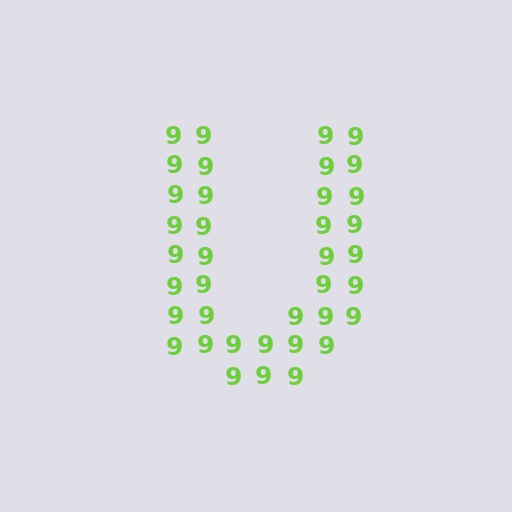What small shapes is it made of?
It is made of small digit 9's.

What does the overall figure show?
The overall figure shows the letter U.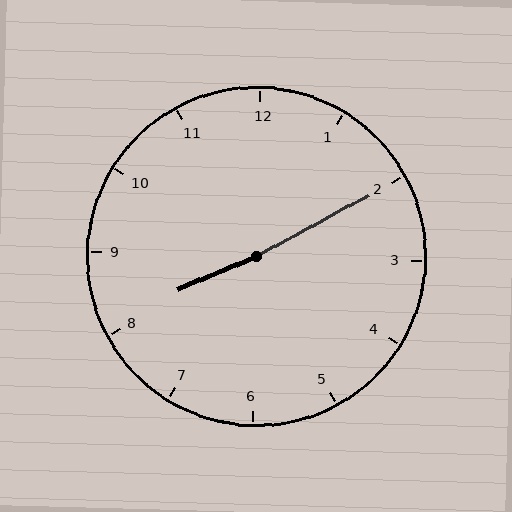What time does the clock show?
8:10.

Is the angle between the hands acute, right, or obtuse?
It is obtuse.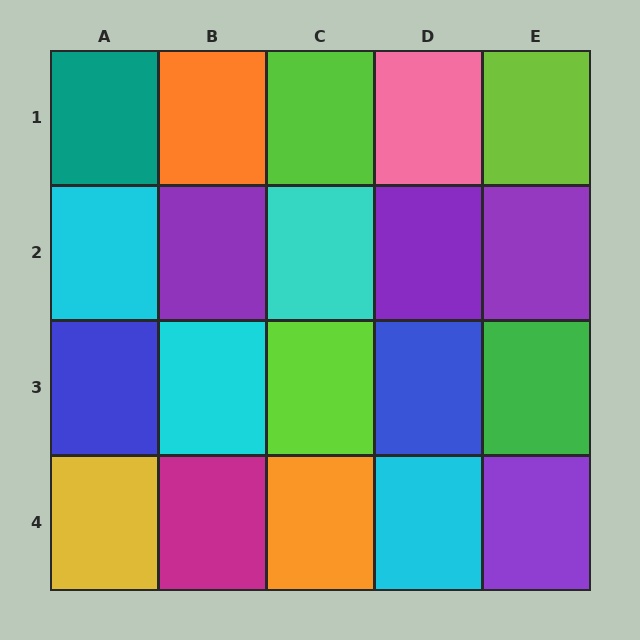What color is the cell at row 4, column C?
Orange.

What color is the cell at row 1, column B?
Orange.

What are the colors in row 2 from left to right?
Cyan, purple, cyan, purple, purple.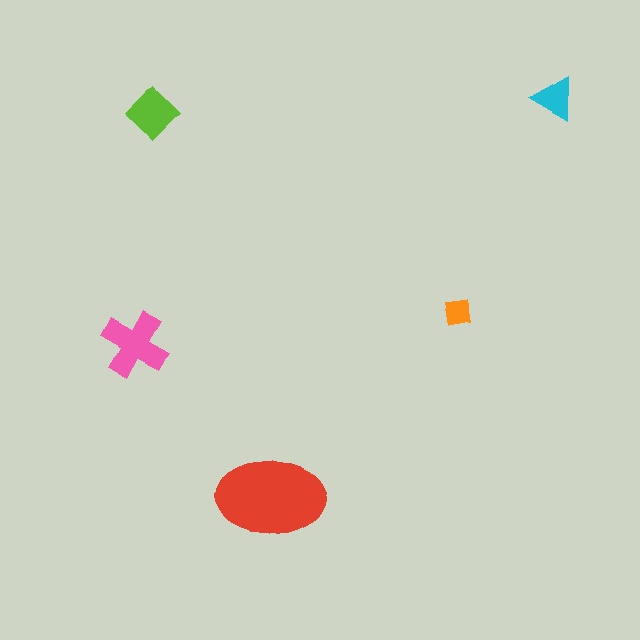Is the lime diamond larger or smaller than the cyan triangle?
Larger.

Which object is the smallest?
The orange square.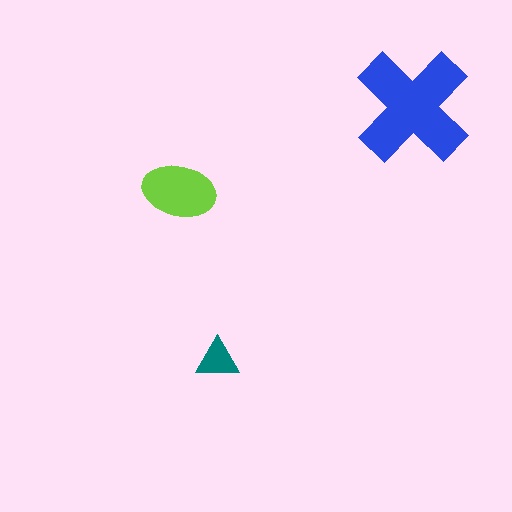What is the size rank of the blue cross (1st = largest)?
1st.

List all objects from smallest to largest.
The teal triangle, the lime ellipse, the blue cross.